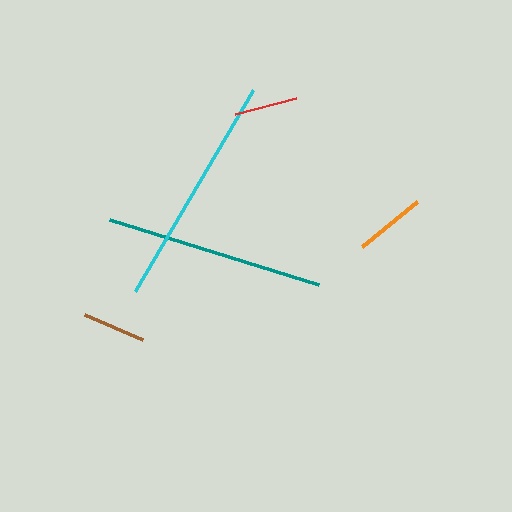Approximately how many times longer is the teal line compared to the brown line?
The teal line is approximately 3.5 times the length of the brown line.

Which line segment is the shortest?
The brown line is the shortest at approximately 63 pixels.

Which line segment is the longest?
The cyan line is the longest at approximately 233 pixels.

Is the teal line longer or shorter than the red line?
The teal line is longer than the red line.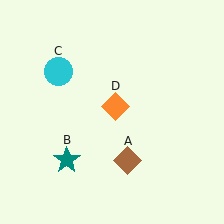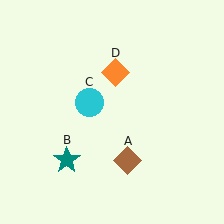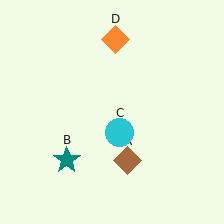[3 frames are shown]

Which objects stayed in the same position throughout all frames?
Brown diamond (object A) and teal star (object B) remained stationary.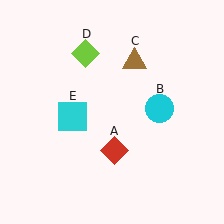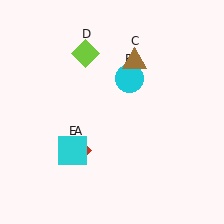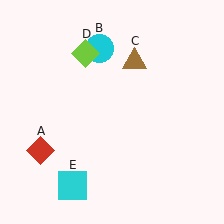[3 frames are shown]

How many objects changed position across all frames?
3 objects changed position: red diamond (object A), cyan circle (object B), cyan square (object E).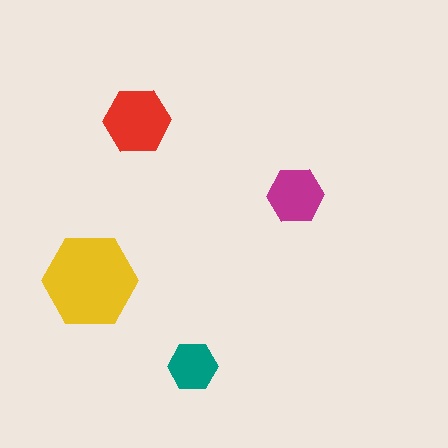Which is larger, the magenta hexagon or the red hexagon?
The red one.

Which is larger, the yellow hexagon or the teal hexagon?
The yellow one.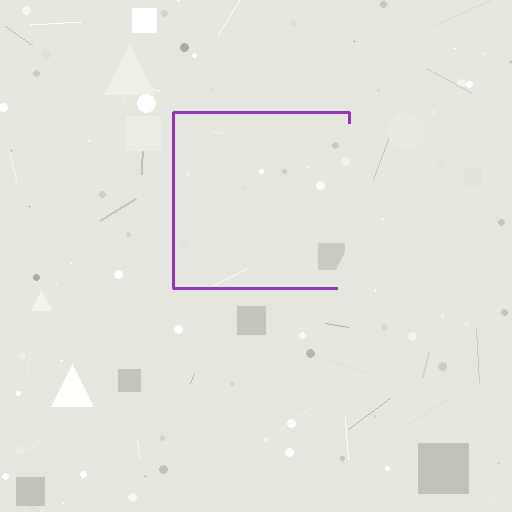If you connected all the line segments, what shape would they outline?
They would outline a square.